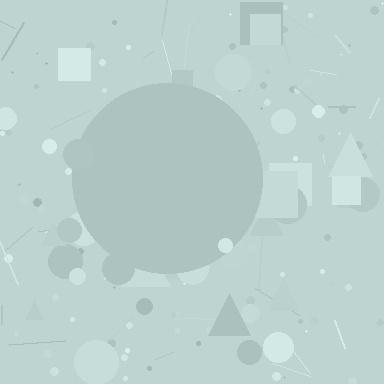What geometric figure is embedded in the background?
A circle is embedded in the background.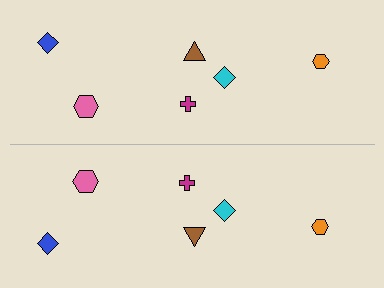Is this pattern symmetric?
Yes, this pattern has bilateral (reflection) symmetry.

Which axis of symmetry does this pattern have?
The pattern has a horizontal axis of symmetry running through the center of the image.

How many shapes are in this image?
There are 12 shapes in this image.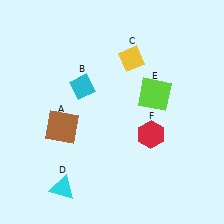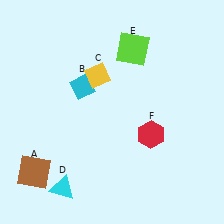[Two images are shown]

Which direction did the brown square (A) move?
The brown square (A) moved down.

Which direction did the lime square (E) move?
The lime square (E) moved up.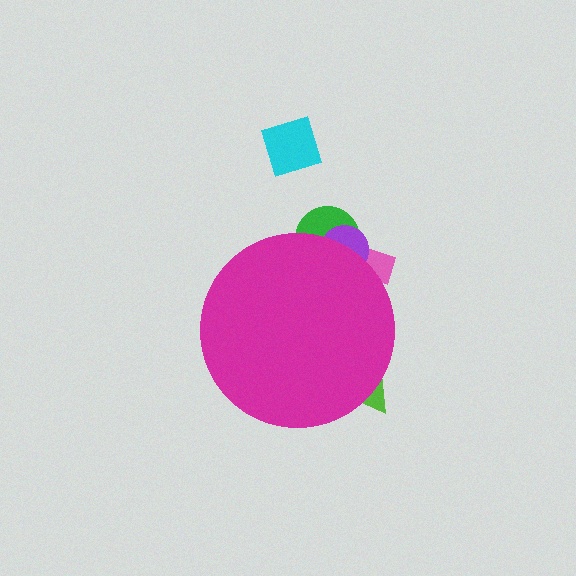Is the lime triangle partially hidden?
Yes, the lime triangle is partially hidden behind the magenta circle.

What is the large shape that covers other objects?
A magenta circle.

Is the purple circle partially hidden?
Yes, the purple circle is partially hidden behind the magenta circle.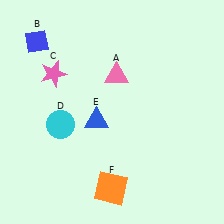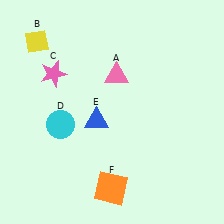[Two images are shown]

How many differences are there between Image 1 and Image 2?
There is 1 difference between the two images.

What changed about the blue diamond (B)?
In Image 1, B is blue. In Image 2, it changed to yellow.